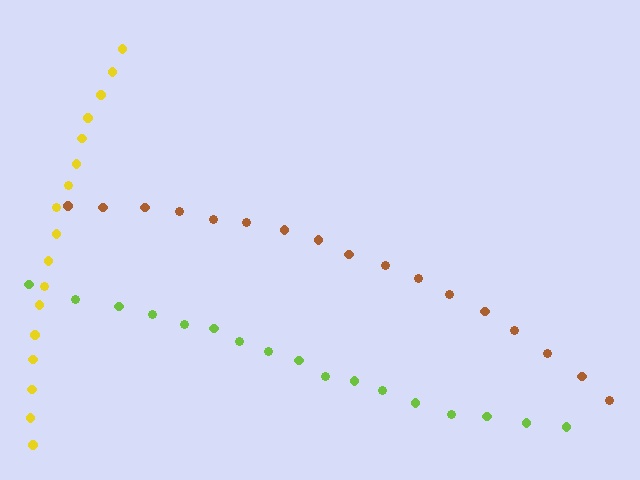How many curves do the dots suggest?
There are 3 distinct paths.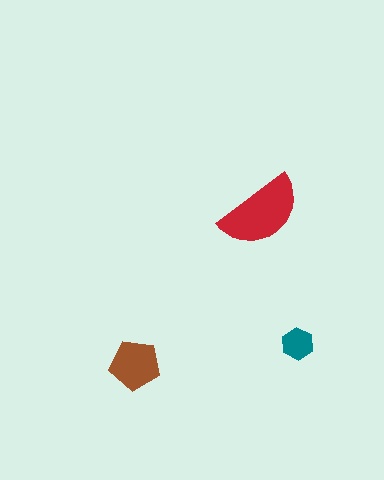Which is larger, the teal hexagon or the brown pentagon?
The brown pentagon.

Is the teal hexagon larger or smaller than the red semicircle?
Smaller.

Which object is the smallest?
The teal hexagon.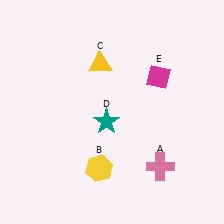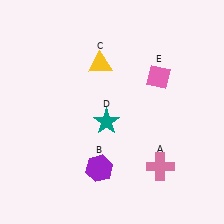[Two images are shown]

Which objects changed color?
B changed from yellow to purple. E changed from magenta to pink.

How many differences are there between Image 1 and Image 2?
There are 2 differences between the two images.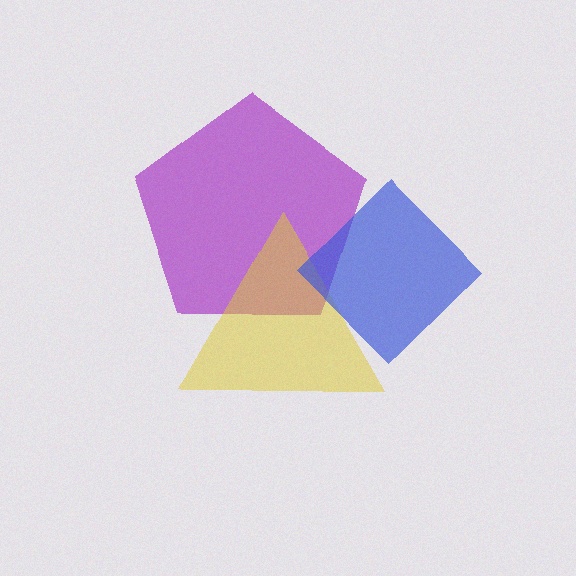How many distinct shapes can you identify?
There are 3 distinct shapes: a purple pentagon, a yellow triangle, a blue diamond.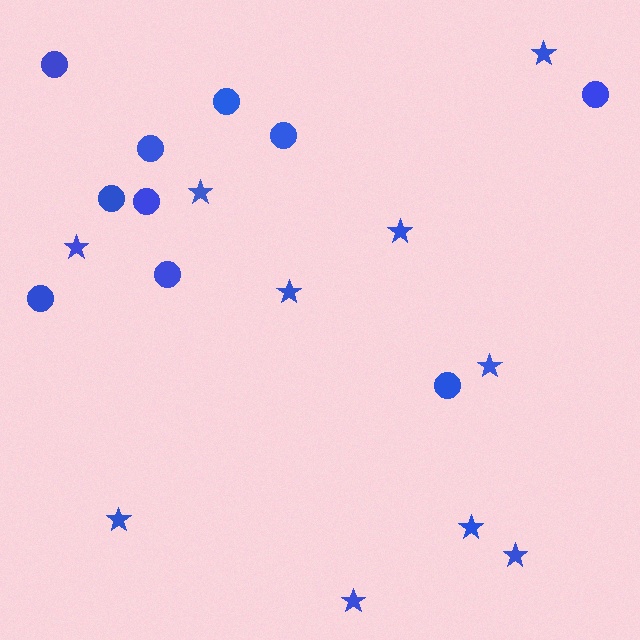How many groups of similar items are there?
There are 2 groups: one group of stars (10) and one group of circles (10).